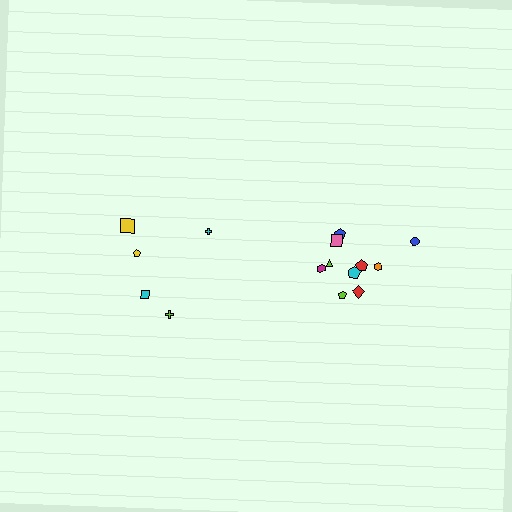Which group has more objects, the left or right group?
The right group.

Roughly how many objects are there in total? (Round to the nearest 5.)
Roughly 15 objects in total.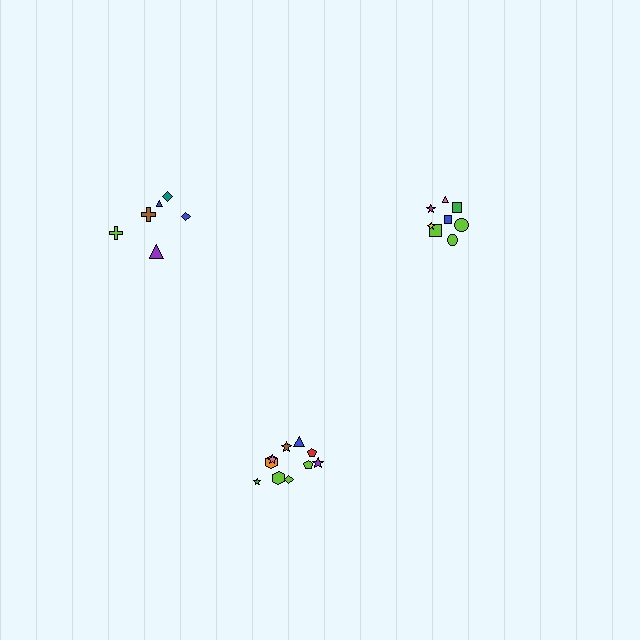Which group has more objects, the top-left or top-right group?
The top-right group.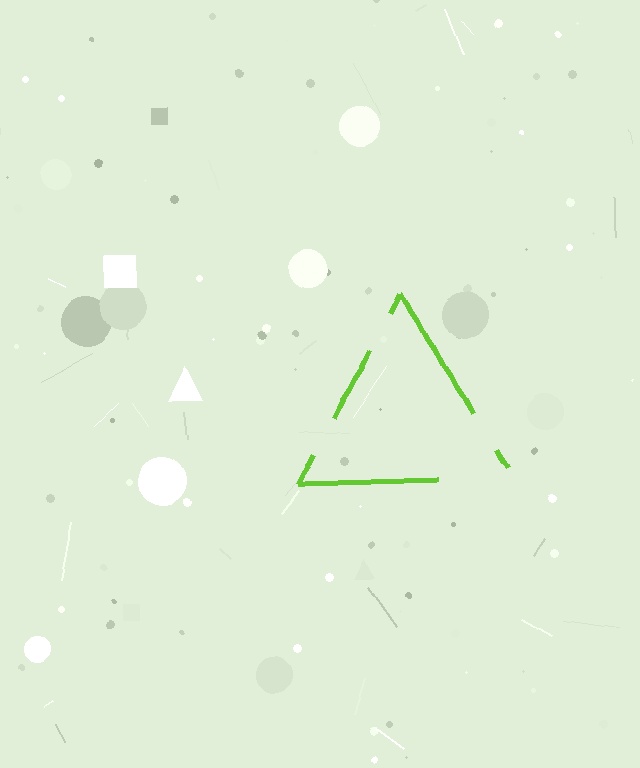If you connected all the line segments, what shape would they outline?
They would outline a triangle.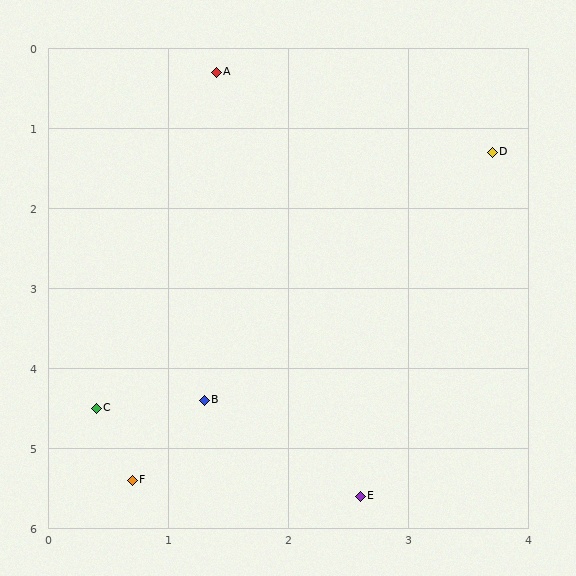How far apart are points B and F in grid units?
Points B and F are about 1.2 grid units apart.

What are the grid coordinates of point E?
Point E is at approximately (2.6, 5.6).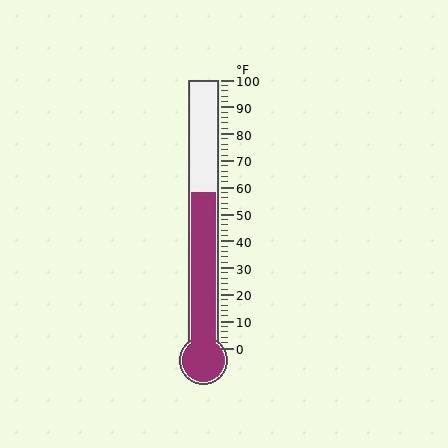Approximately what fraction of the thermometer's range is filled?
The thermometer is filled to approximately 60% of its range.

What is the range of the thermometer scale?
The thermometer scale ranges from 0°F to 100°F.